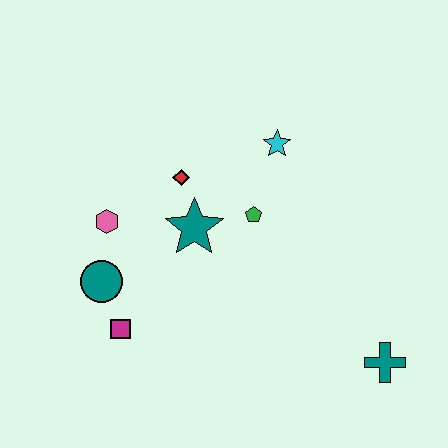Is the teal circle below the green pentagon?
Yes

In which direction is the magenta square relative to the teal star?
The magenta square is below the teal star.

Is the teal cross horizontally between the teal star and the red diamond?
No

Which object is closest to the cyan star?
The green pentagon is closest to the cyan star.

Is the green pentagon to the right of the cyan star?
No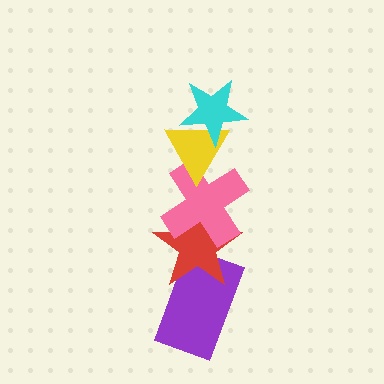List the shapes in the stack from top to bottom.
From top to bottom: the cyan star, the yellow triangle, the pink cross, the red star, the purple rectangle.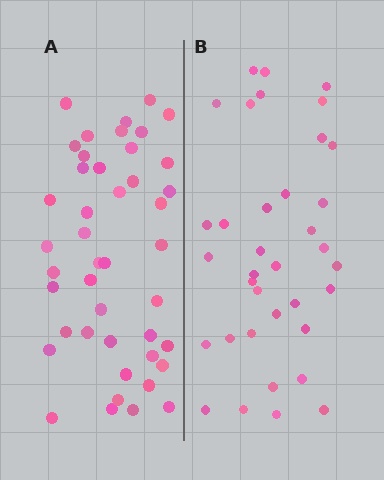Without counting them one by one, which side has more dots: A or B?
Region A (the left region) has more dots.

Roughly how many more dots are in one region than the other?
Region A has roughly 8 or so more dots than region B.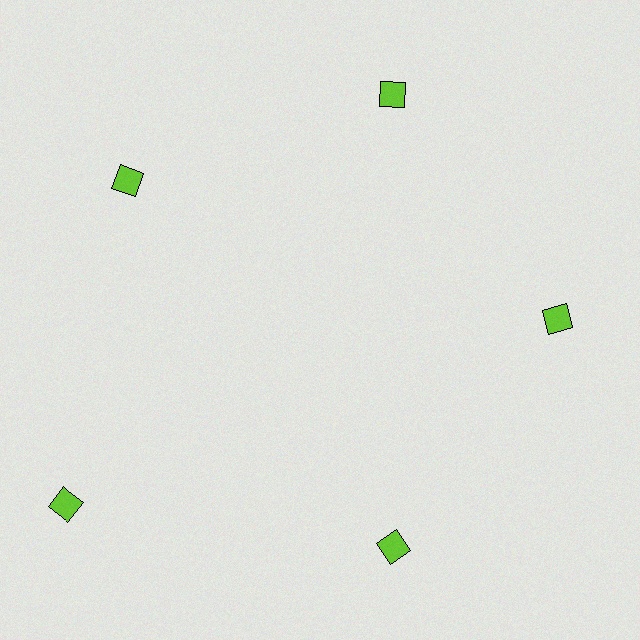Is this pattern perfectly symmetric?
No. The 5 lime diamonds are arranged in a ring, but one element near the 8 o'clock position is pushed outward from the center, breaking the 5-fold rotational symmetry.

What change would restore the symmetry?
The symmetry would be restored by moving it inward, back onto the ring so that all 5 diamonds sit at equal angles and equal distance from the center.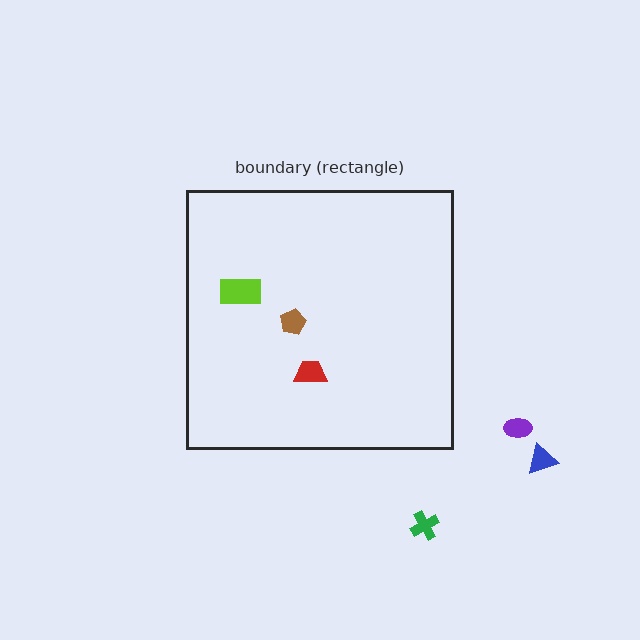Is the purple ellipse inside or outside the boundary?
Outside.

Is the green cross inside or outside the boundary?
Outside.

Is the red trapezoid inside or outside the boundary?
Inside.